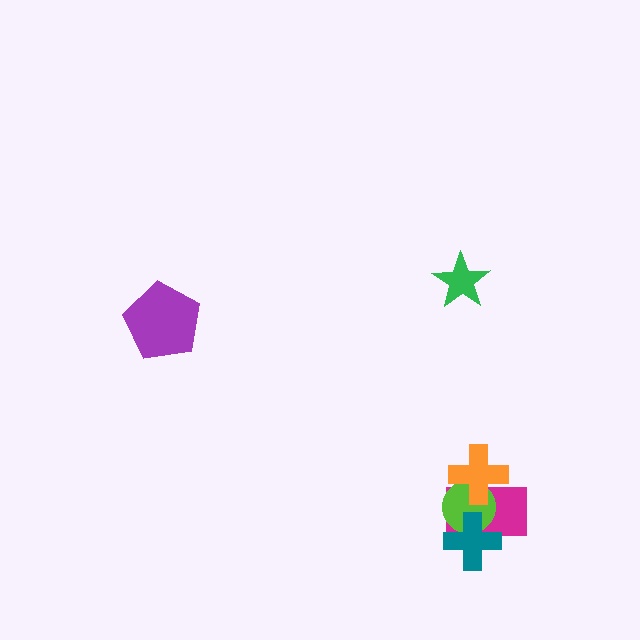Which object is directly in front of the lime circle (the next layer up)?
The teal cross is directly in front of the lime circle.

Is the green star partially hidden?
No, no other shape covers it.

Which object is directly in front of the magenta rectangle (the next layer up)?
The lime circle is directly in front of the magenta rectangle.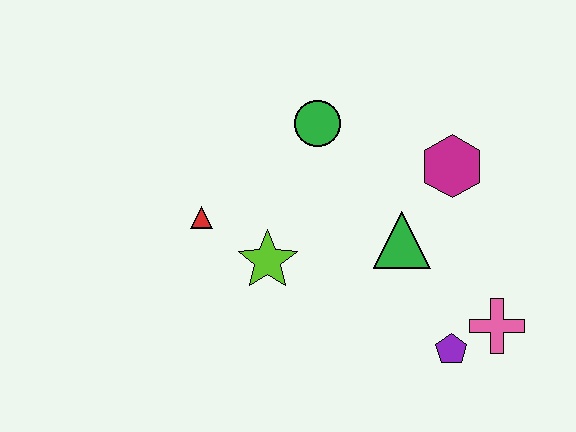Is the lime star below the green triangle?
Yes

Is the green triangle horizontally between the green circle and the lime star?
No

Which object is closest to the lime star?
The red triangle is closest to the lime star.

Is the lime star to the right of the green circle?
No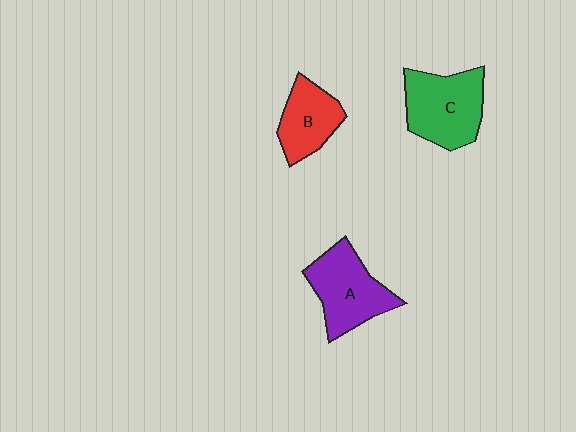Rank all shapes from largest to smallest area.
From largest to smallest: C (green), A (purple), B (red).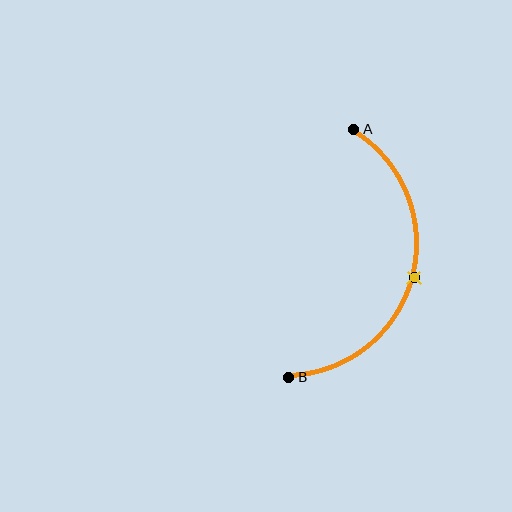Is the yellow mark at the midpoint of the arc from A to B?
Yes. The yellow mark lies on the arc at equal arc-length from both A and B — it is the arc midpoint.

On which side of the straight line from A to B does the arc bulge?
The arc bulges to the right of the straight line connecting A and B.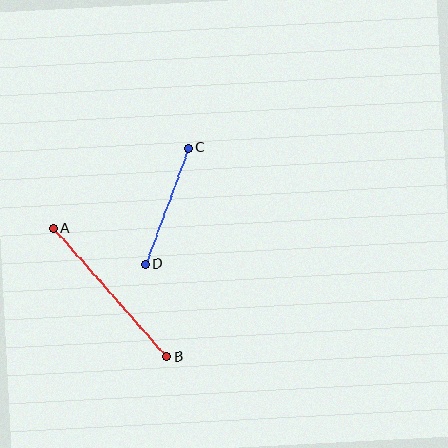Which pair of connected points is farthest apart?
Points A and B are farthest apart.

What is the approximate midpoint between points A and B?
The midpoint is at approximately (110, 293) pixels.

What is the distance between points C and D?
The distance is approximately 124 pixels.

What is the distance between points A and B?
The distance is approximately 171 pixels.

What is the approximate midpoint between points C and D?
The midpoint is at approximately (167, 206) pixels.